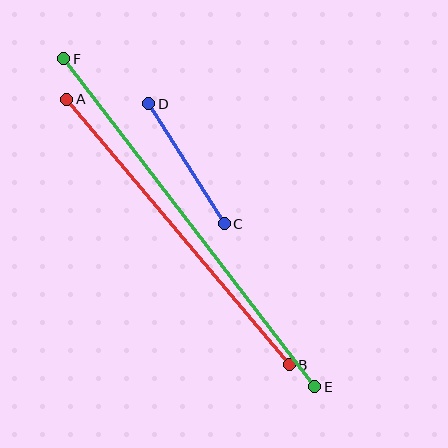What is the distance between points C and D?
The distance is approximately 141 pixels.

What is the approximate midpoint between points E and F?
The midpoint is at approximately (189, 223) pixels.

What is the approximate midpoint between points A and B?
The midpoint is at approximately (178, 232) pixels.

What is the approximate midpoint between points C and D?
The midpoint is at approximately (187, 164) pixels.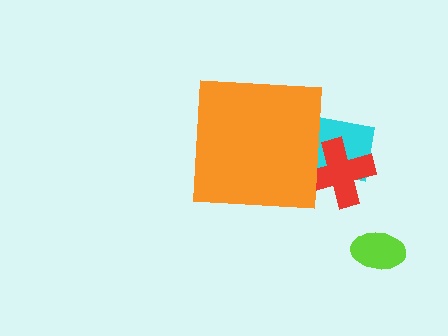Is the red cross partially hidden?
Yes, the red cross is partially hidden behind the orange square.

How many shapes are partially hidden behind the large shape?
2 shapes are partially hidden.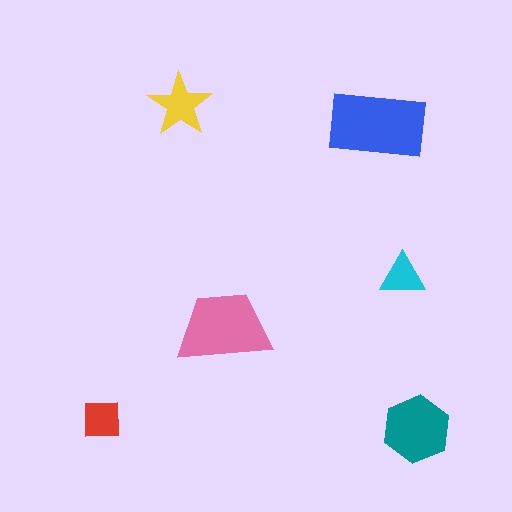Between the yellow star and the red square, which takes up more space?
The yellow star.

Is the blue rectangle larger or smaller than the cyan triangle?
Larger.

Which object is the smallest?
The cyan triangle.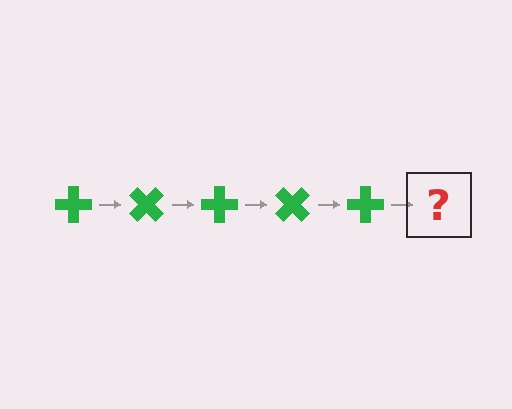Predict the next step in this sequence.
The next step is a green cross rotated 225 degrees.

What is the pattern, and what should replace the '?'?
The pattern is that the cross rotates 45 degrees each step. The '?' should be a green cross rotated 225 degrees.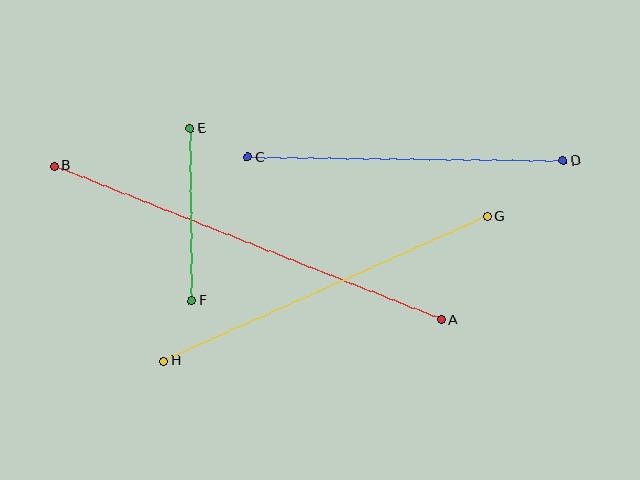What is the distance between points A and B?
The distance is approximately 416 pixels.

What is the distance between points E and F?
The distance is approximately 172 pixels.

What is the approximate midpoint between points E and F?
The midpoint is at approximately (191, 215) pixels.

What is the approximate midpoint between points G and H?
The midpoint is at approximately (325, 289) pixels.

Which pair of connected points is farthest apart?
Points A and B are farthest apart.